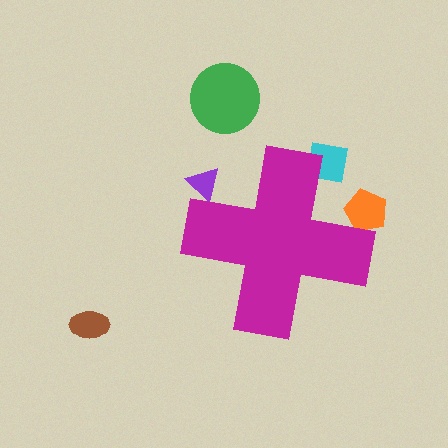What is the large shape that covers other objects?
A magenta cross.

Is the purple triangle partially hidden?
Yes, the purple triangle is partially hidden behind the magenta cross.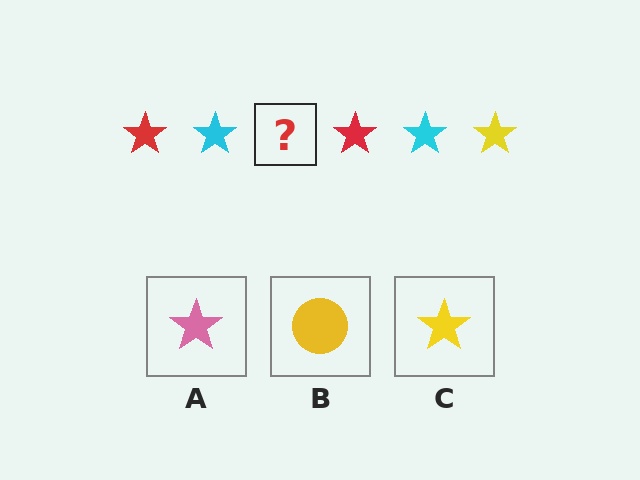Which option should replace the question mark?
Option C.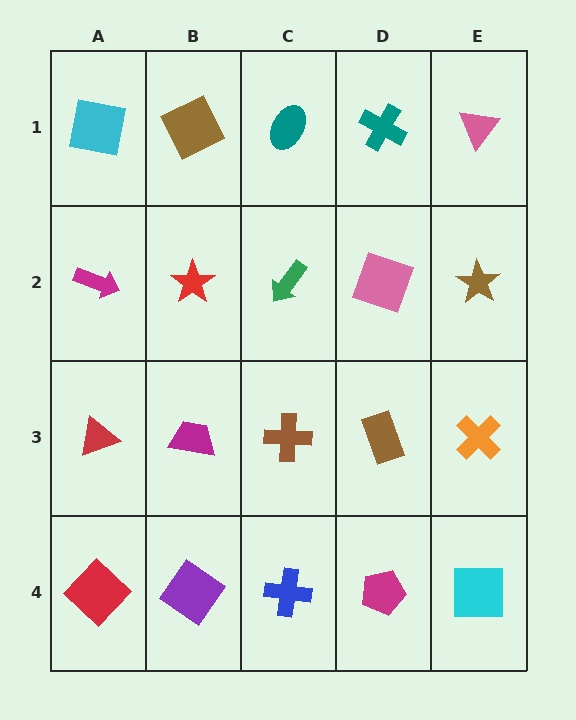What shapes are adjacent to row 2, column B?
A brown square (row 1, column B), a magenta trapezoid (row 3, column B), a magenta arrow (row 2, column A), a green arrow (row 2, column C).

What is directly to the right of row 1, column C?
A teal cross.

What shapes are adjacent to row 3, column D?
A pink square (row 2, column D), a magenta pentagon (row 4, column D), a brown cross (row 3, column C), an orange cross (row 3, column E).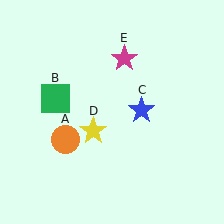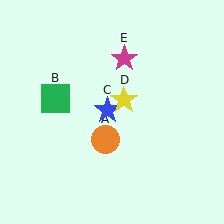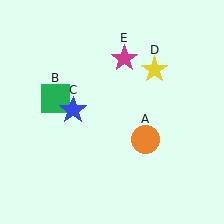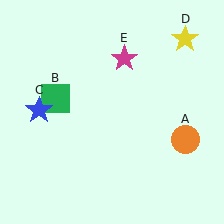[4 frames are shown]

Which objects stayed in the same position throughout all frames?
Green square (object B) and magenta star (object E) remained stationary.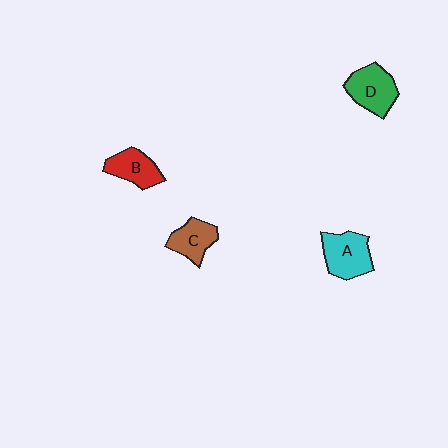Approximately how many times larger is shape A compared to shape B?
Approximately 1.3 times.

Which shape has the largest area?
Shape A (cyan).